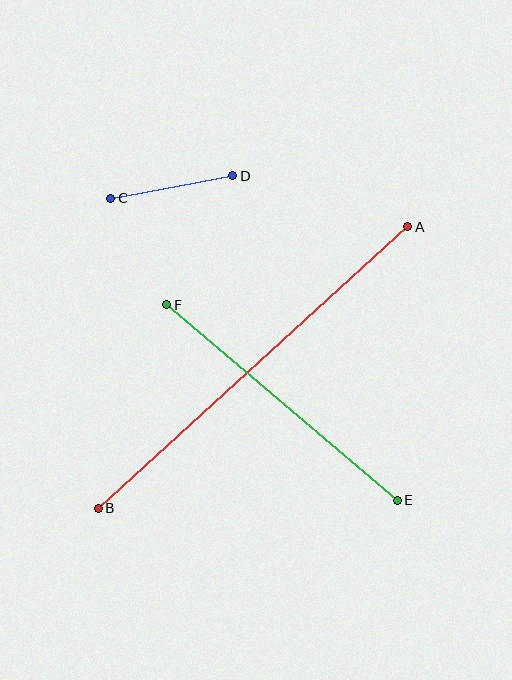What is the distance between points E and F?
The distance is approximately 302 pixels.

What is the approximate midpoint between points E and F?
The midpoint is at approximately (282, 402) pixels.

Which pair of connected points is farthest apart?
Points A and B are farthest apart.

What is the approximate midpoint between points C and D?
The midpoint is at approximately (172, 187) pixels.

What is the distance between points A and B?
The distance is approximately 418 pixels.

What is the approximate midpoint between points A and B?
The midpoint is at approximately (253, 368) pixels.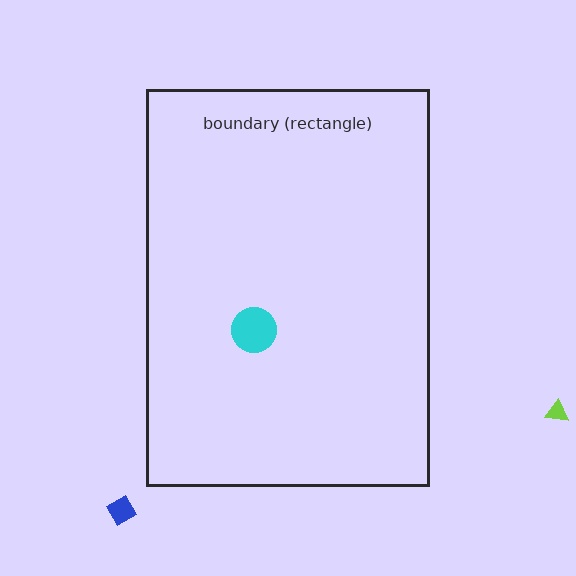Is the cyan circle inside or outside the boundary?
Inside.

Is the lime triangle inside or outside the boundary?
Outside.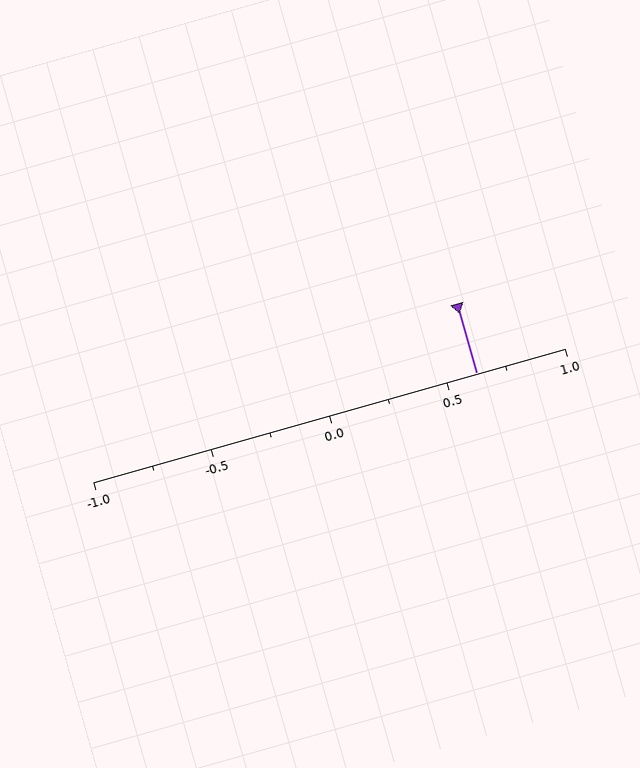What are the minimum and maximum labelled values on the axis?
The axis runs from -1.0 to 1.0.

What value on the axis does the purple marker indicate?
The marker indicates approximately 0.62.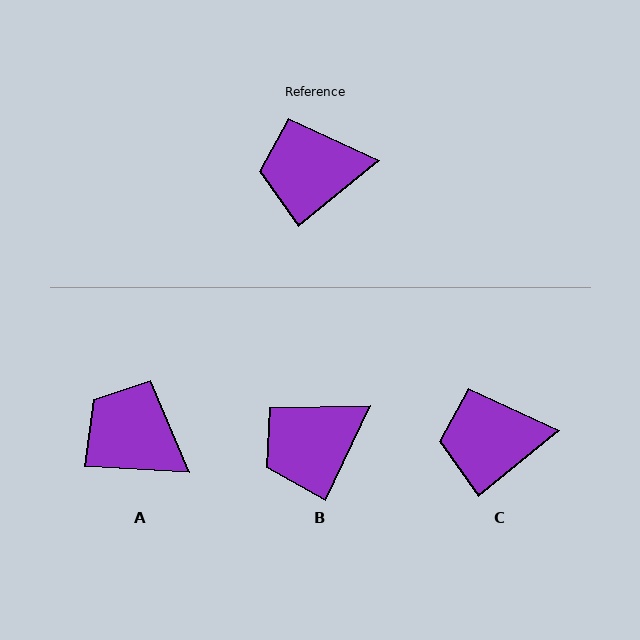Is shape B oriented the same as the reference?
No, it is off by about 26 degrees.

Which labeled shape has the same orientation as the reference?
C.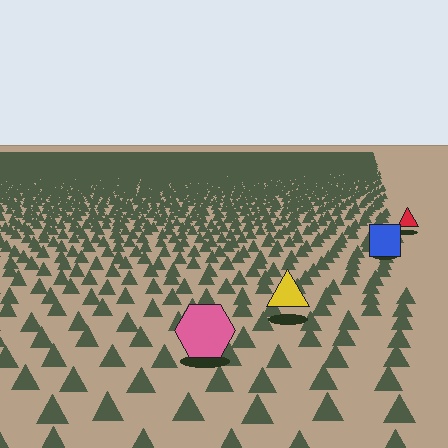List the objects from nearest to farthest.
From nearest to farthest: the pink hexagon, the yellow triangle, the blue square, the red triangle.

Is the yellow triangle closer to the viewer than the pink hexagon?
No. The pink hexagon is closer — you can tell from the texture gradient: the ground texture is coarser near it.